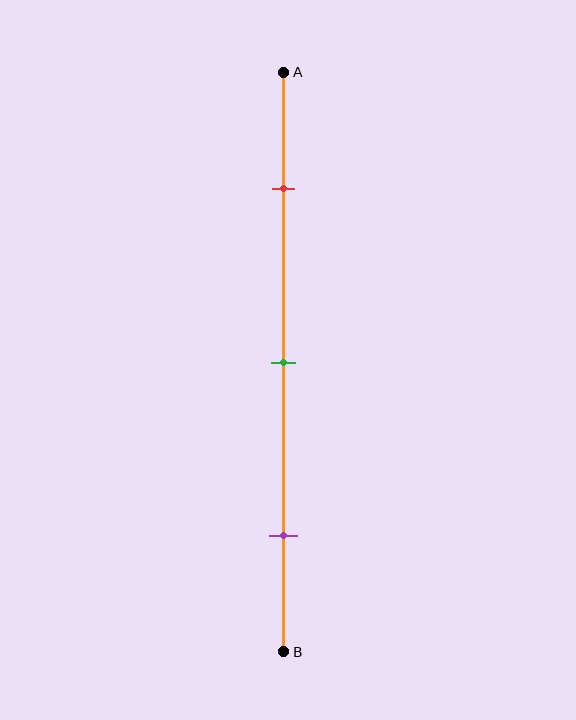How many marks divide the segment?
There are 3 marks dividing the segment.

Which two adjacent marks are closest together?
The red and green marks are the closest adjacent pair.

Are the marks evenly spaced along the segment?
Yes, the marks are approximately evenly spaced.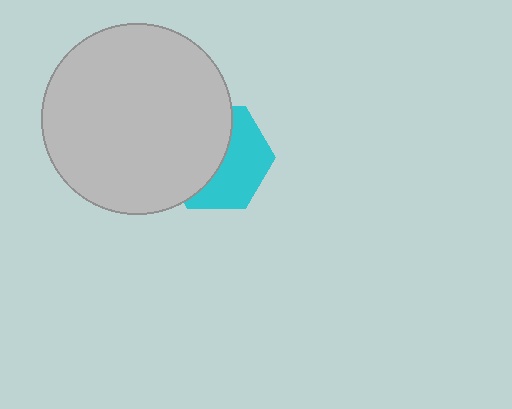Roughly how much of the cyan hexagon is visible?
About half of it is visible (roughly 48%).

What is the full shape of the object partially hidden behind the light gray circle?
The partially hidden object is a cyan hexagon.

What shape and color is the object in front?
The object in front is a light gray circle.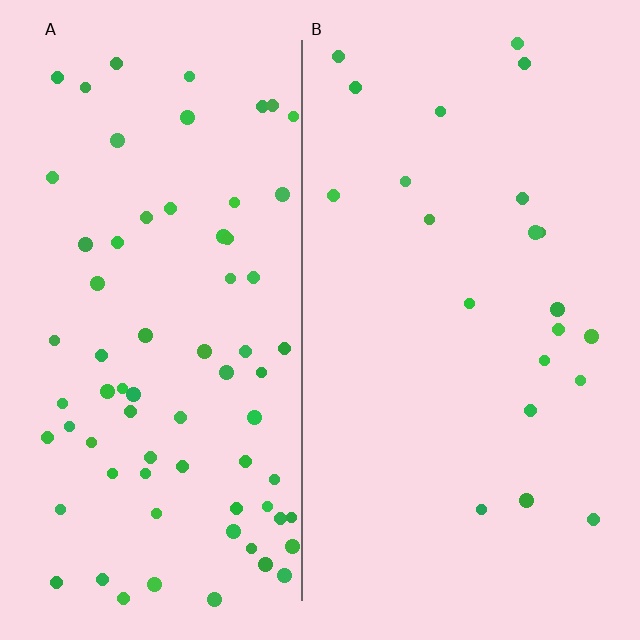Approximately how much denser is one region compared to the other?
Approximately 3.3× — region A over region B.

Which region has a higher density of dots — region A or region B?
A (the left).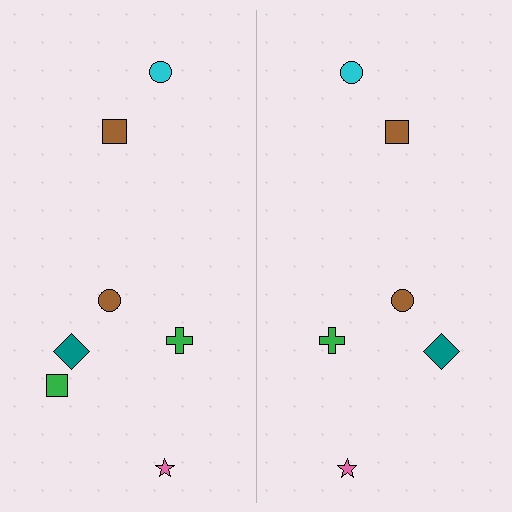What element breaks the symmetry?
A green square is missing from the right side.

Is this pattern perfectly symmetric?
No, the pattern is not perfectly symmetric. A green square is missing from the right side.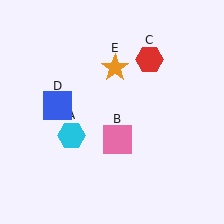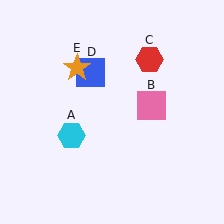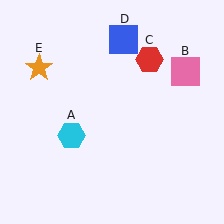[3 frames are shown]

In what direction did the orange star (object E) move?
The orange star (object E) moved left.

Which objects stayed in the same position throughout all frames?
Cyan hexagon (object A) and red hexagon (object C) remained stationary.